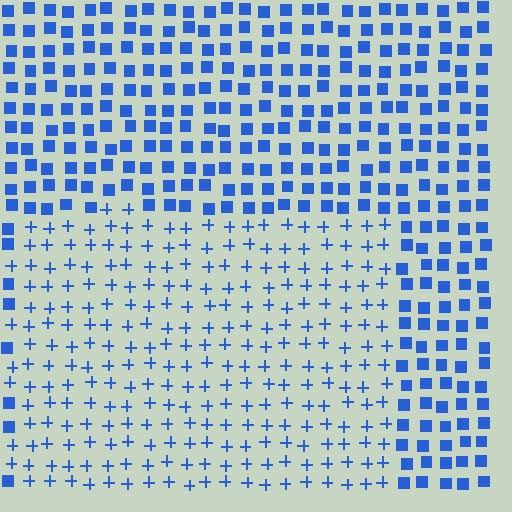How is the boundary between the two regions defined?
The boundary is defined by a change in element shape: plus signs inside vs. squares outside. All elements share the same color and spacing.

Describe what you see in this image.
The image is filled with small blue elements arranged in a uniform grid. A rectangle-shaped region contains plus signs, while the surrounding area contains squares. The boundary is defined purely by the change in element shape.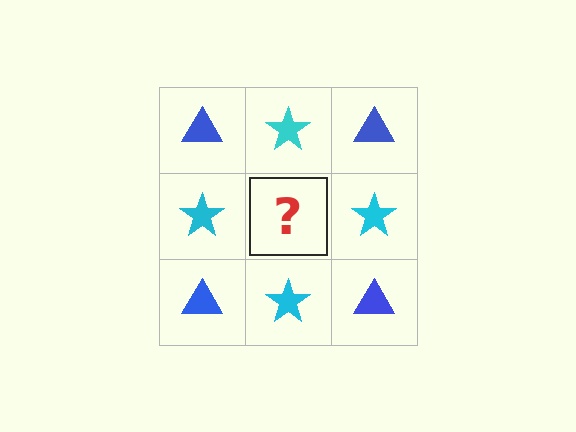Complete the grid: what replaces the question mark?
The question mark should be replaced with a blue triangle.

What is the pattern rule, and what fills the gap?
The rule is that it alternates blue triangle and cyan star in a checkerboard pattern. The gap should be filled with a blue triangle.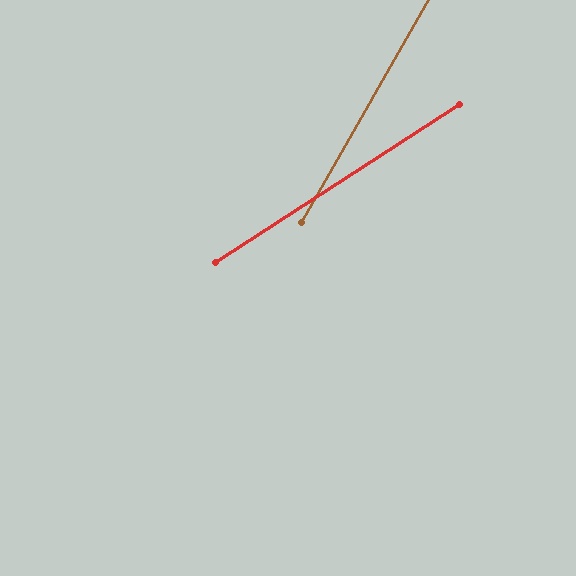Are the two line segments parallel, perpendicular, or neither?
Neither parallel nor perpendicular — they differ by about 27°.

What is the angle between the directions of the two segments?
Approximately 27 degrees.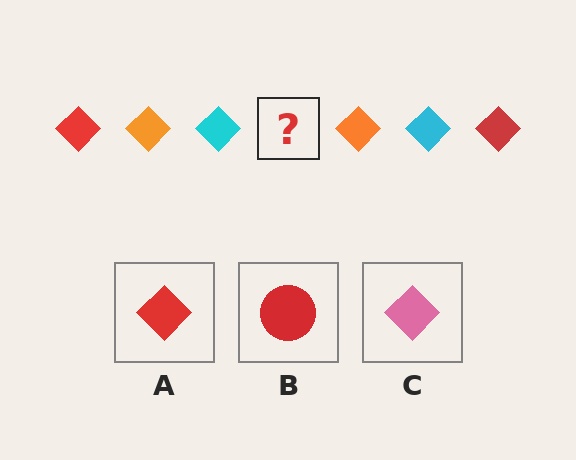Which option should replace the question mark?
Option A.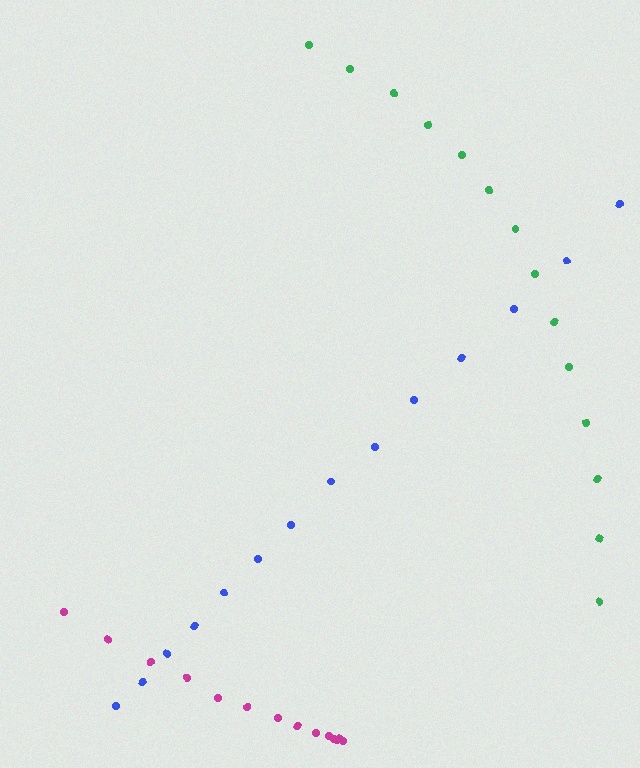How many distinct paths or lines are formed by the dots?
There are 3 distinct paths.